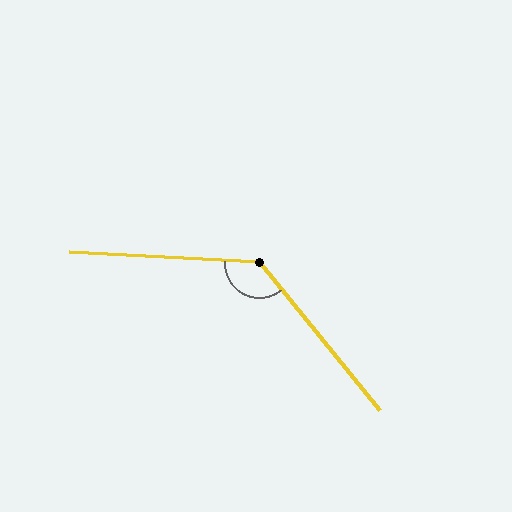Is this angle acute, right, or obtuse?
It is obtuse.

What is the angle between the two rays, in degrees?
Approximately 132 degrees.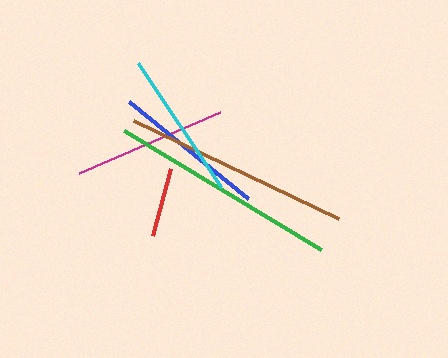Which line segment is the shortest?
The red line is the shortest at approximately 70 pixels.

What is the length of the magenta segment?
The magenta segment is approximately 154 pixels long.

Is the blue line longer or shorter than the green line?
The green line is longer than the blue line.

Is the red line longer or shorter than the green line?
The green line is longer than the red line.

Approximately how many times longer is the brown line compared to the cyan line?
The brown line is approximately 1.5 times the length of the cyan line.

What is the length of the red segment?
The red segment is approximately 70 pixels long.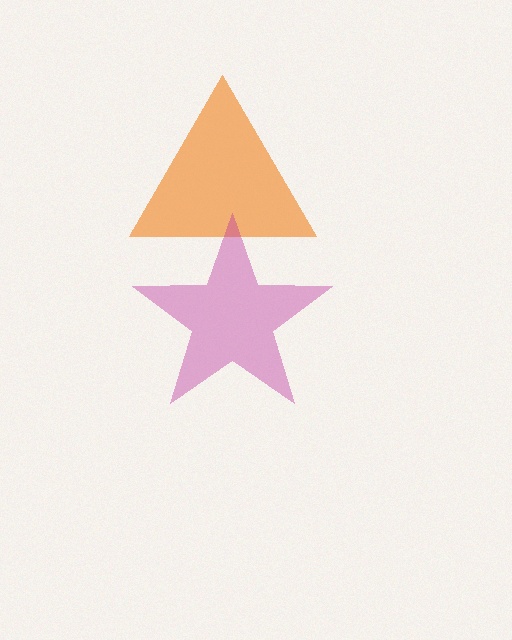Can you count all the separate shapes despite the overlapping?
Yes, there are 2 separate shapes.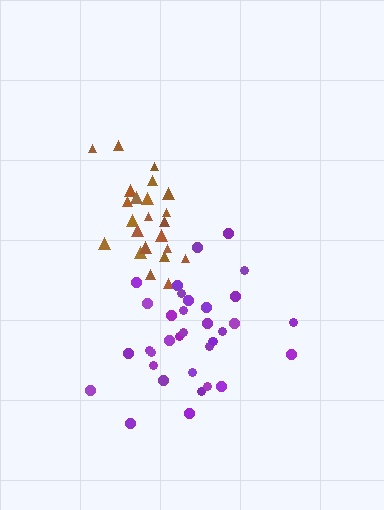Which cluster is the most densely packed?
Brown.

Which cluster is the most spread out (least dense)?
Purple.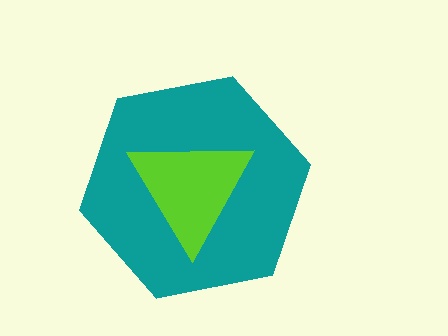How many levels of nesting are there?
2.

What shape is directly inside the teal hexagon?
The lime triangle.